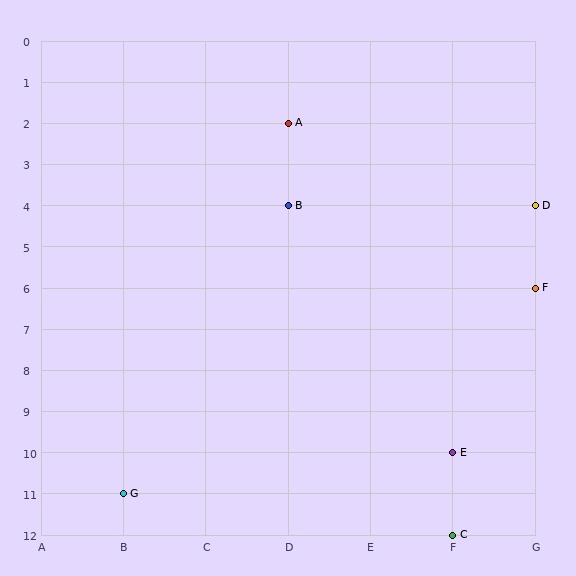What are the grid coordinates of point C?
Point C is at grid coordinates (F, 12).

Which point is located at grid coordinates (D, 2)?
Point A is at (D, 2).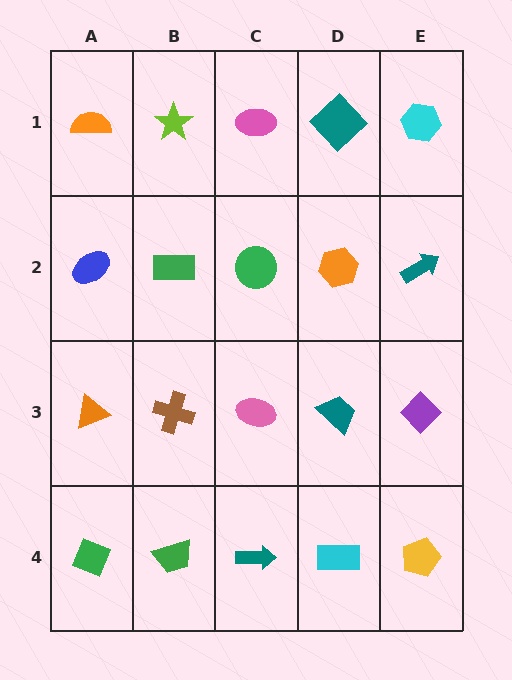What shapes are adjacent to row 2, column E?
A cyan hexagon (row 1, column E), a purple diamond (row 3, column E), an orange hexagon (row 2, column D).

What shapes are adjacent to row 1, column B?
A green rectangle (row 2, column B), an orange semicircle (row 1, column A), a pink ellipse (row 1, column C).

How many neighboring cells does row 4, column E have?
2.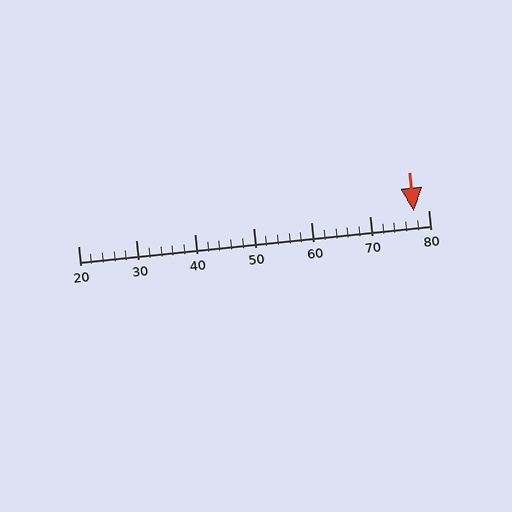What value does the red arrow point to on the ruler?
The red arrow points to approximately 78.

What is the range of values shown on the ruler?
The ruler shows values from 20 to 80.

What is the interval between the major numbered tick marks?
The major tick marks are spaced 10 units apart.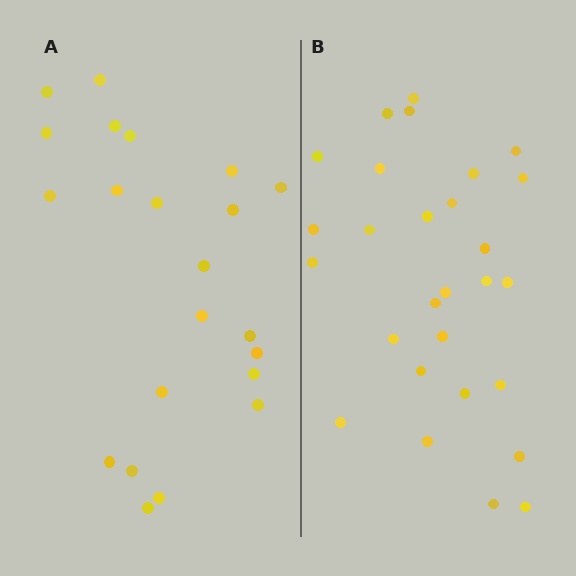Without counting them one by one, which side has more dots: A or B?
Region B (the right region) has more dots.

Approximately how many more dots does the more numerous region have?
Region B has about 6 more dots than region A.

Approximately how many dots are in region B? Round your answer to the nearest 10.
About 30 dots. (The exact count is 28, which rounds to 30.)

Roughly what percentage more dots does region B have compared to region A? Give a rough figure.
About 25% more.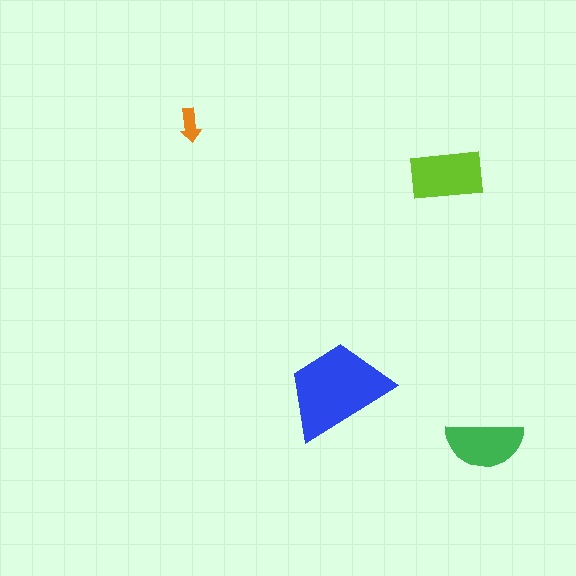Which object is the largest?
The blue trapezoid.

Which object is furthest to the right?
The green semicircle is rightmost.